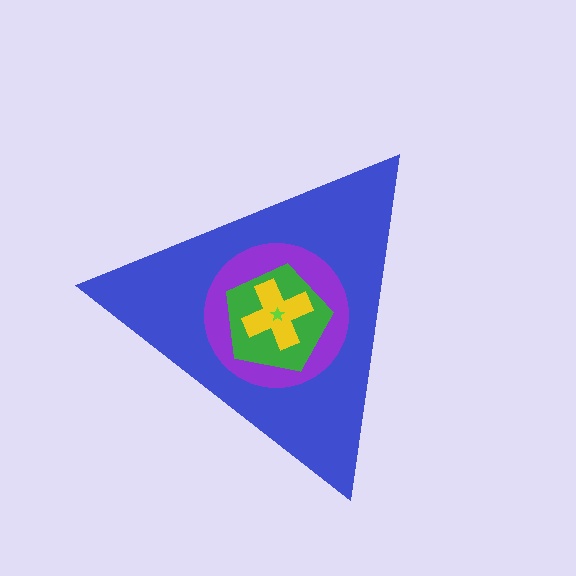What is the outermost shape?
The blue triangle.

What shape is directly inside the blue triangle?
The purple circle.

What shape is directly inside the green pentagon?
The yellow cross.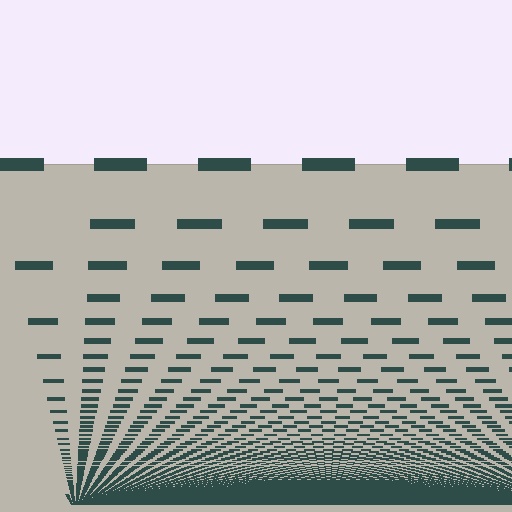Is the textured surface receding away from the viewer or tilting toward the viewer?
The surface appears to tilt toward the viewer. Texture elements get larger and sparser toward the top.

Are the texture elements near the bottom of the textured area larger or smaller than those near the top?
Smaller. The gradient is inverted — elements near the bottom are smaller and denser.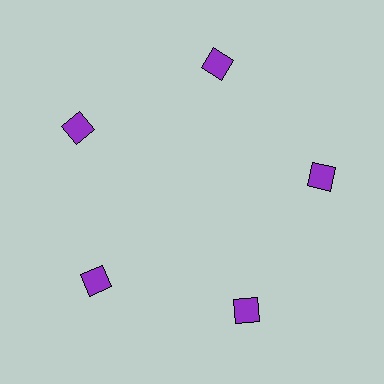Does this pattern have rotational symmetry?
Yes, this pattern has 5-fold rotational symmetry. It looks the same after rotating 72 degrees around the center.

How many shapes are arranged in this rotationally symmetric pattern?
There are 5 shapes, arranged in 5 groups of 1.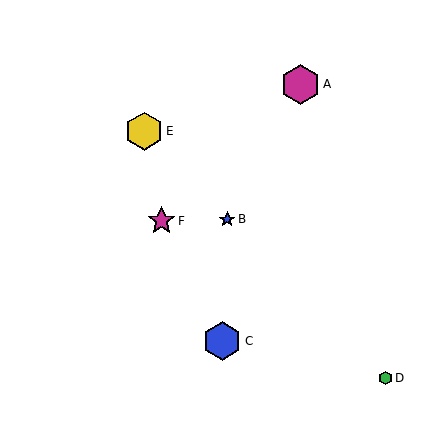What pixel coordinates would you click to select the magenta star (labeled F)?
Click at (161, 221) to select the magenta star F.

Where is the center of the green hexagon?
The center of the green hexagon is at (385, 378).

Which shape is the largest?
The magenta hexagon (labeled A) is the largest.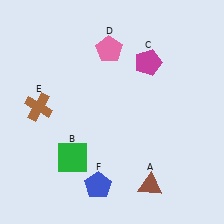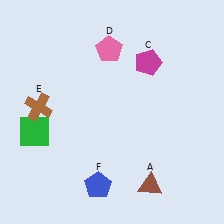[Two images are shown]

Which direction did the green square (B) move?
The green square (B) moved left.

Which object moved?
The green square (B) moved left.